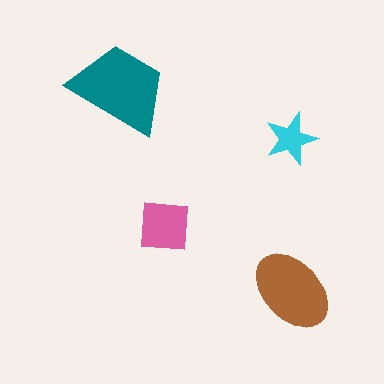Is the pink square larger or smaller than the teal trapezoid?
Smaller.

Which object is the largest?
The teal trapezoid.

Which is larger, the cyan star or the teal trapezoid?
The teal trapezoid.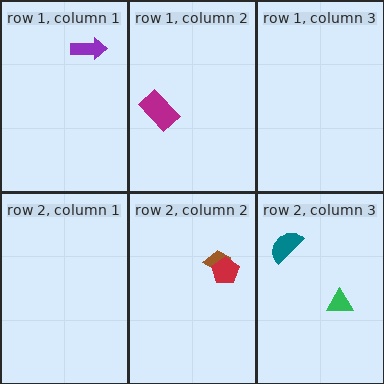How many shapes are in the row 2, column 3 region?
2.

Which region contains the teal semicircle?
The row 2, column 3 region.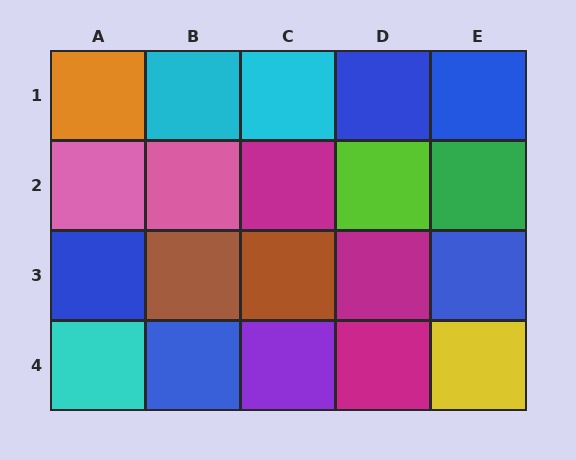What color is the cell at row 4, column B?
Blue.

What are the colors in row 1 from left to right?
Orange, cyan, cyan, blue, blue.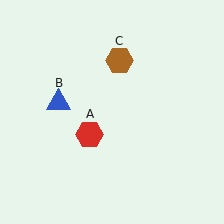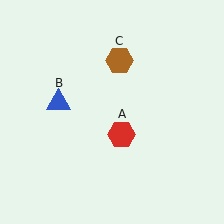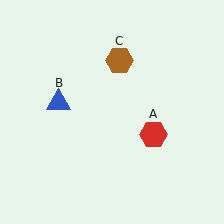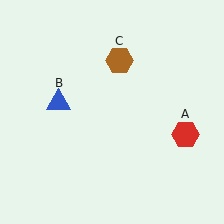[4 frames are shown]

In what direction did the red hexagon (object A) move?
The red hexagon (object A) moved right.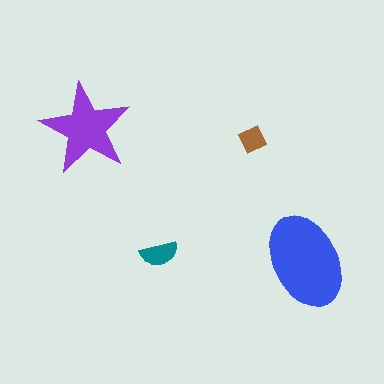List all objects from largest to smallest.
The blue ellipse, the purple star, the teal semicircle, the brown diamond.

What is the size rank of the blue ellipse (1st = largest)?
1st.